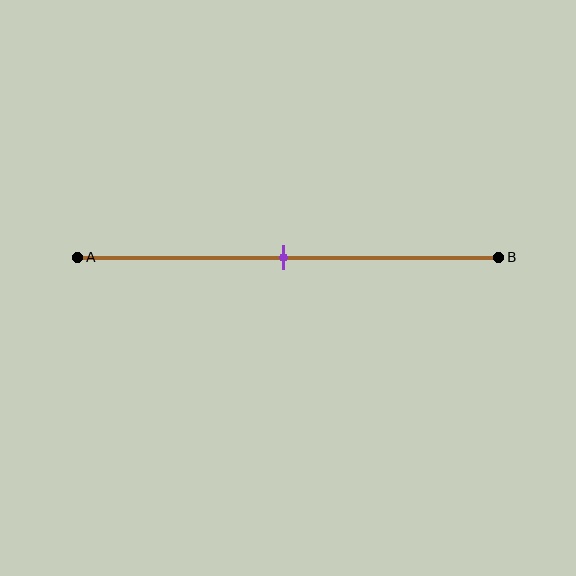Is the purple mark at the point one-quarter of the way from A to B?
No, the mark is at about 50% from A, not at the 25% one-quarter point.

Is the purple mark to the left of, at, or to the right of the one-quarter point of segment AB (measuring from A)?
The purple mark is to the right of the one-quarter point of segment AB.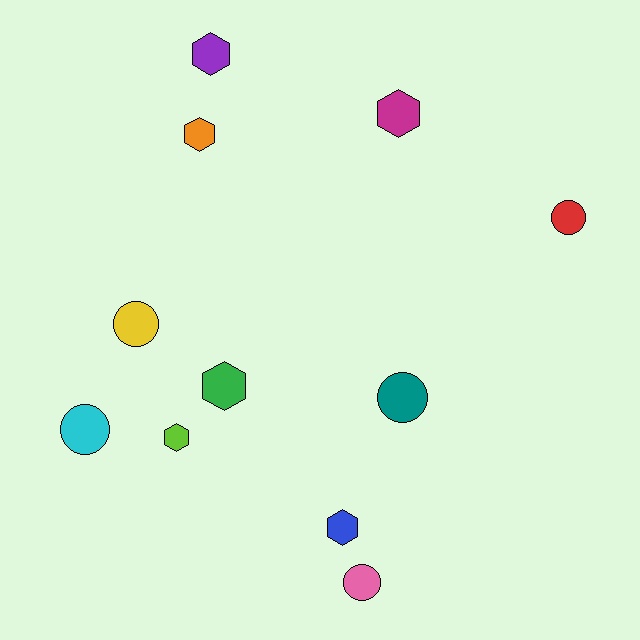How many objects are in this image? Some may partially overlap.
There are 11 objects.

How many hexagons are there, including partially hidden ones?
There are 6 hexagons.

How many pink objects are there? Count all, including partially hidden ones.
There is 1 pink object.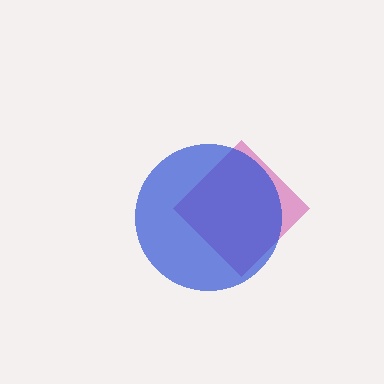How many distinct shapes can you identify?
There are 2 distinct shapes: a magenta diamond, a blue circle.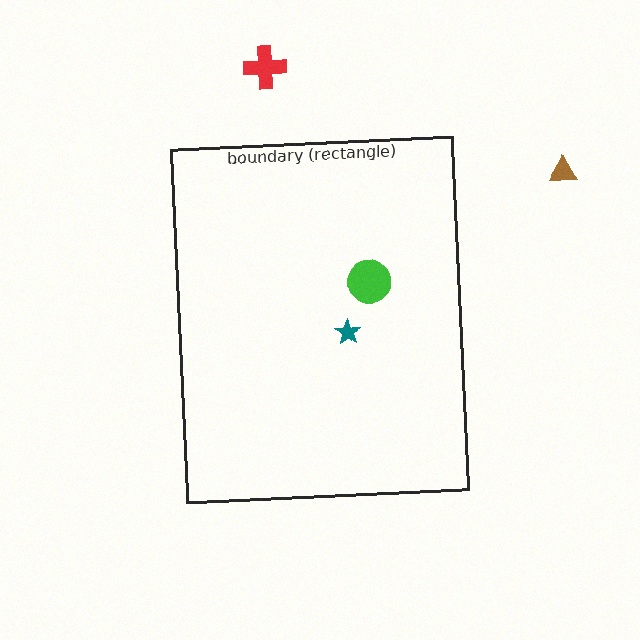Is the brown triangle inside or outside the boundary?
Outside.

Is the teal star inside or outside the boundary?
Inside.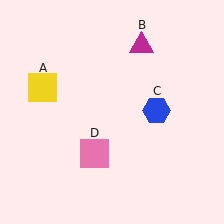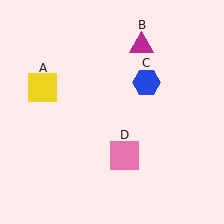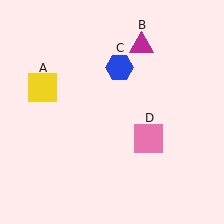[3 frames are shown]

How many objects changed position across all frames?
2 objects changed position: blue hexagon (object C), pink square (object D).